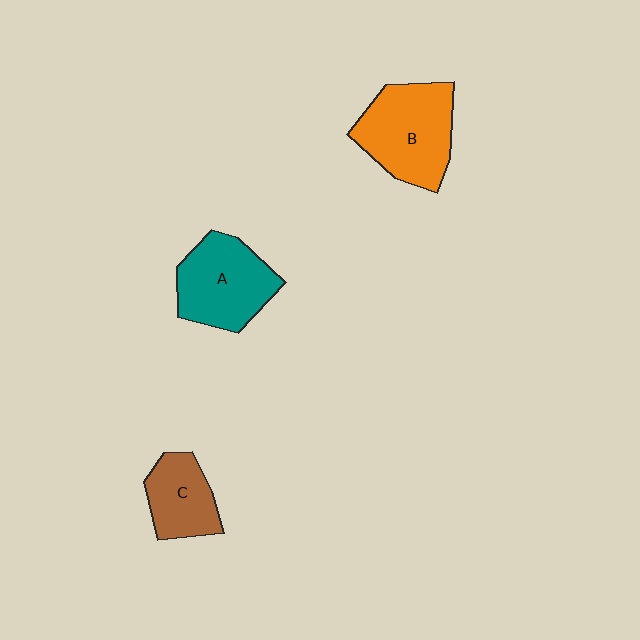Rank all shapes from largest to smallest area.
From largest to smallest: B (orange), A (teal), C (brown).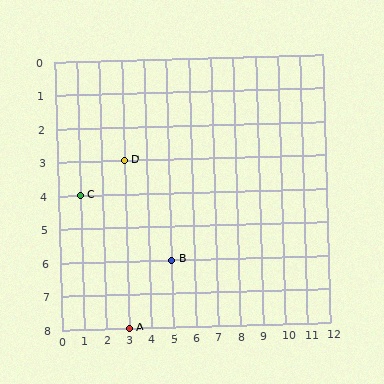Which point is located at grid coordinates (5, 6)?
Point B is at (5, 6).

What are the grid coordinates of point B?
Point B is at grid coordinates (5, 6).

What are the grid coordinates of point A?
Point A is at grid coordinates (3, 8).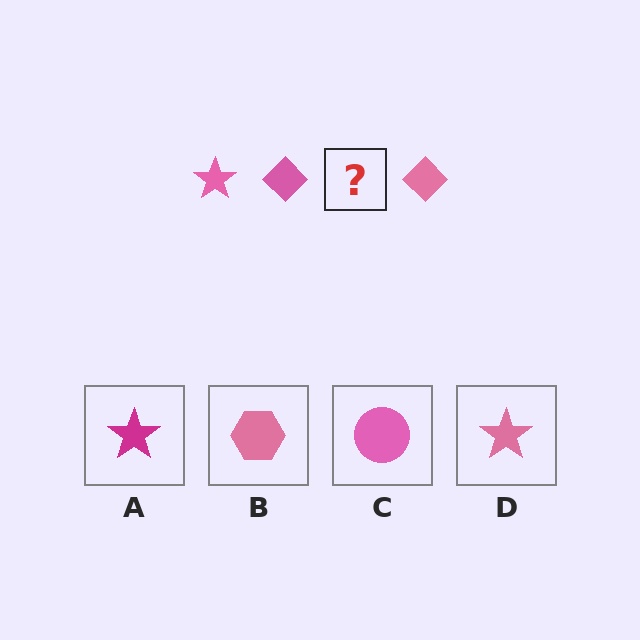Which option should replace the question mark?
Option D.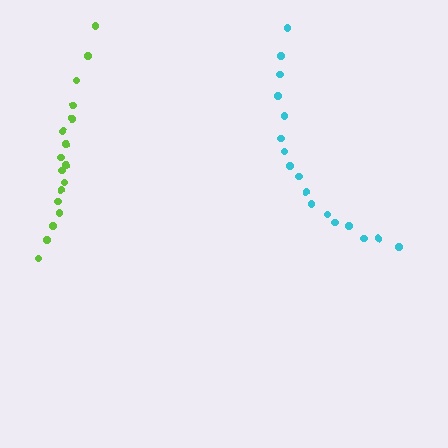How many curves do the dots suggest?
There are 2 distinct paths.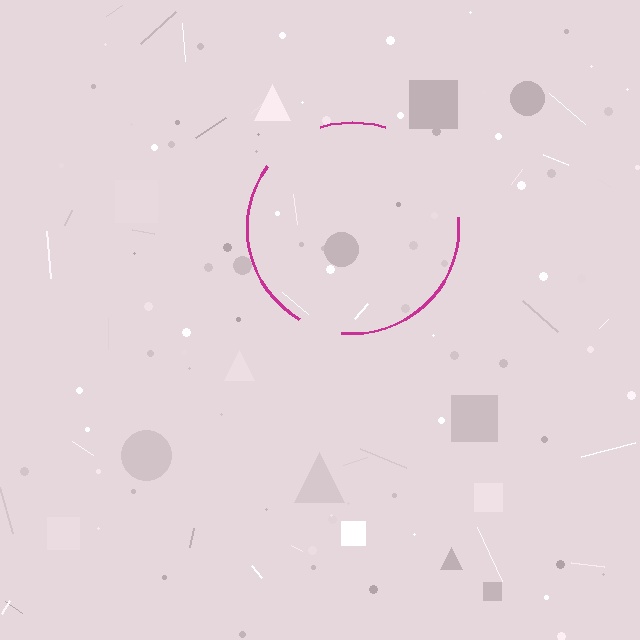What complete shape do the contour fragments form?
The contour fragments form a circle.